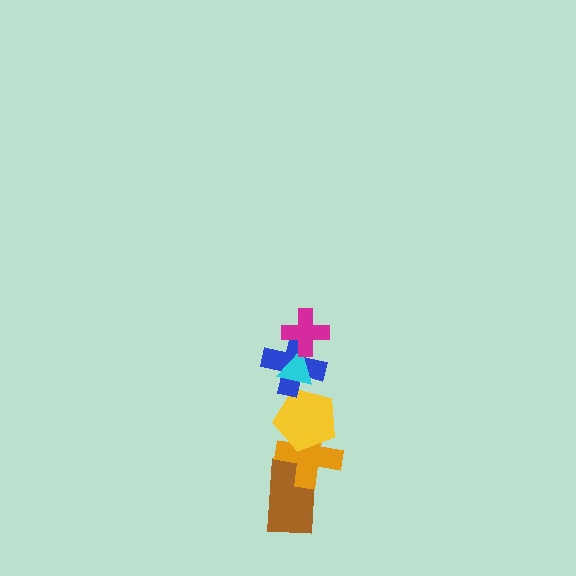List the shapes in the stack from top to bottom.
From top to bottom: the magenta cross, the cyan triangle, the blue cross, the yellow pentagon, the orange cross, the brown rectangle.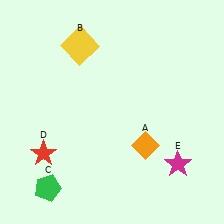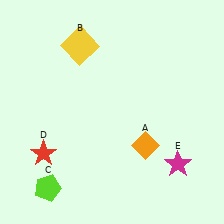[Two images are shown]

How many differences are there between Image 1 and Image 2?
There is 1 difference between the two images.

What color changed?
The pentagon (C) changed from green in Image 1 to lime in Image 2.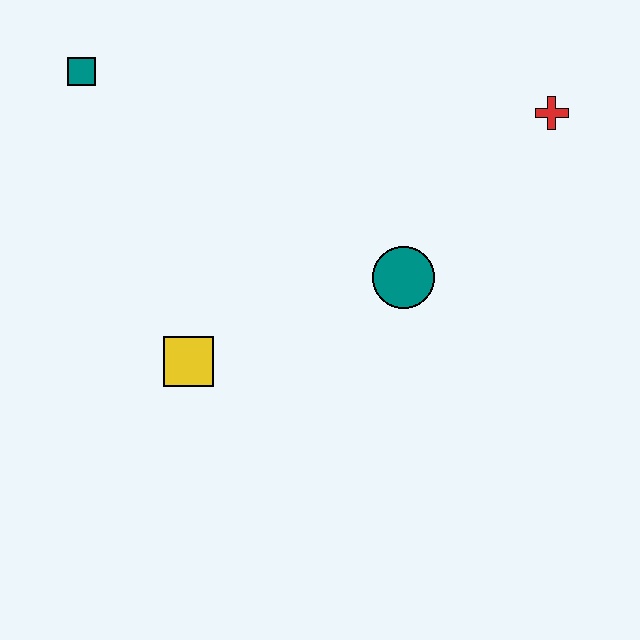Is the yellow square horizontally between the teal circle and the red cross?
No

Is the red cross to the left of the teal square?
No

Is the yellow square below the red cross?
Yes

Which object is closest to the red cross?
The teal circle is closest to the red cross.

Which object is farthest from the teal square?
The red cross is farthest from the teal square.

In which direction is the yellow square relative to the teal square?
The yellow square is below the teal square.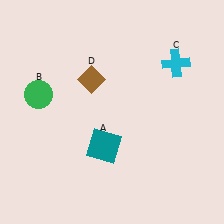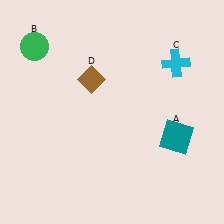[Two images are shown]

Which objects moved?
The objects that moved are: the teal square (A), the green circle (B).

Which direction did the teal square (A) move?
The teal square (A) moved right.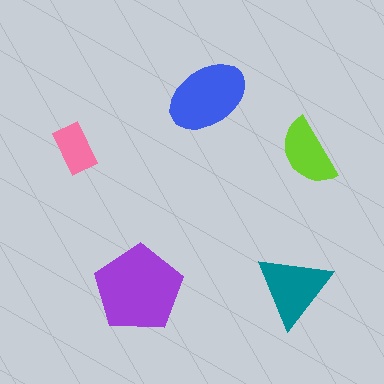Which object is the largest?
The purple pentagon.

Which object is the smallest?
The pink rectangle.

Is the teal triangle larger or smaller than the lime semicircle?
Larger.